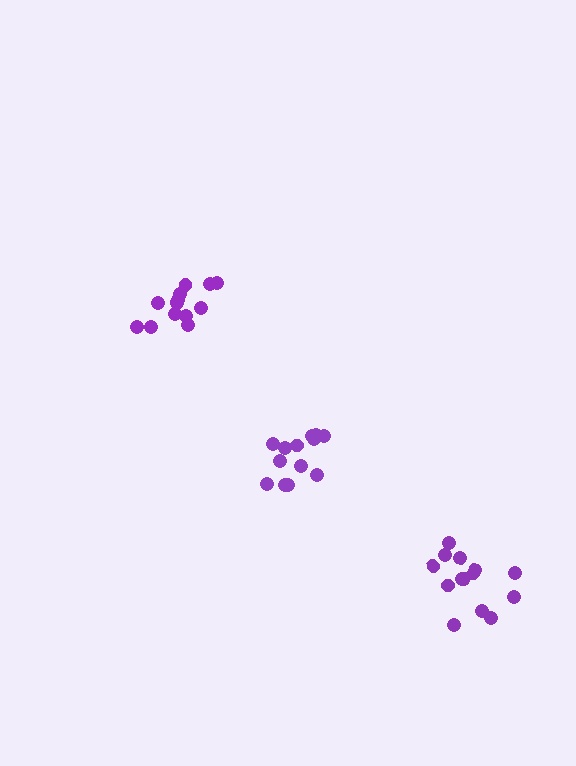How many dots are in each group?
Group 1: 14 dots, Group 2: 14 dots, Group 3: 13 dots (41 total).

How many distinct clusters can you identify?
There are 3 distinct clusters.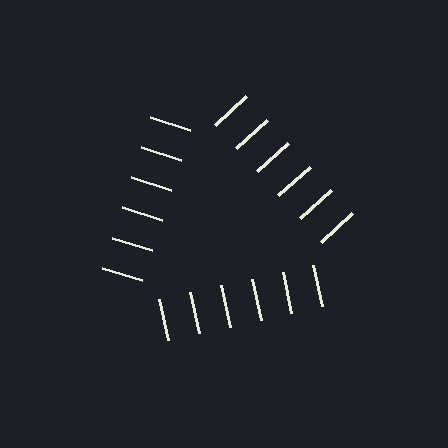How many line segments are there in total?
18 — 6 along each of the 3 edges.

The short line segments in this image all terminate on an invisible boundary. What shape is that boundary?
An illusory triangle — the line segments terminate on its edges but no continuous stroke is drawn.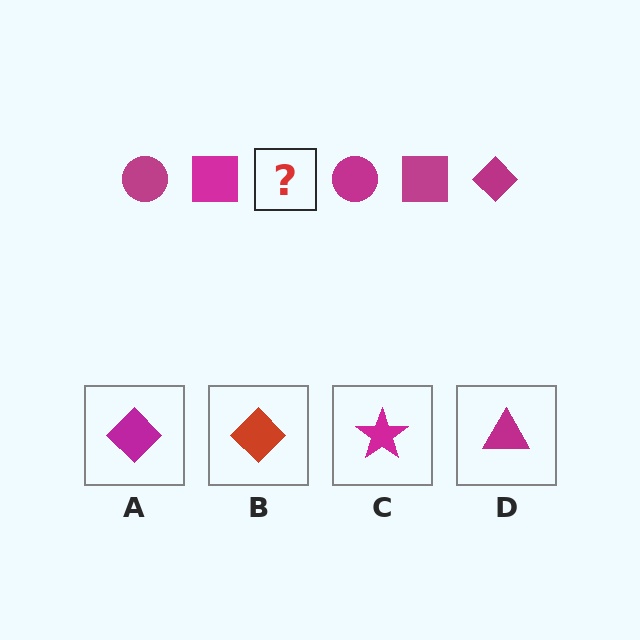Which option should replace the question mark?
Option A.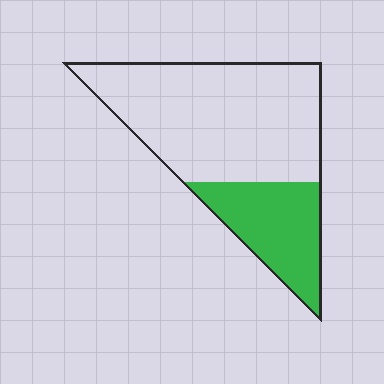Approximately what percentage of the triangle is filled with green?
Approximately 30%.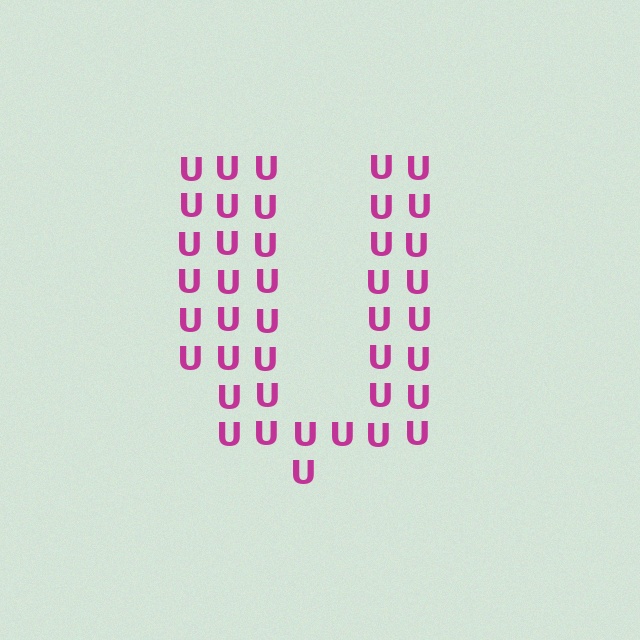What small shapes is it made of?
It is made of small letter U's.